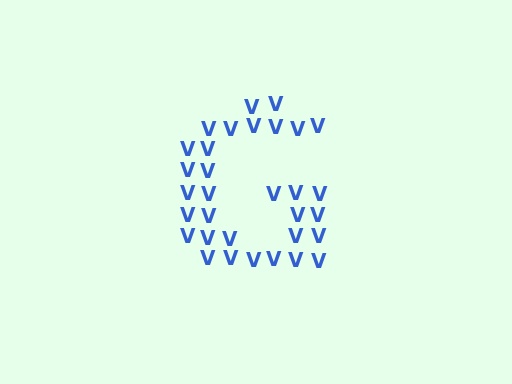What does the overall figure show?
The overall figure shows the letter G.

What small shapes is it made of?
It is made of small letter V's.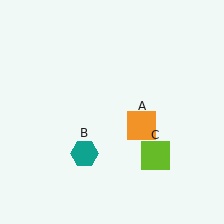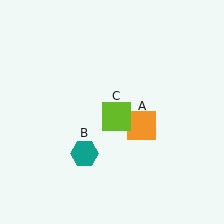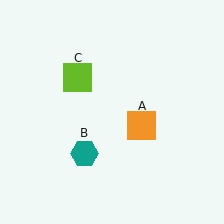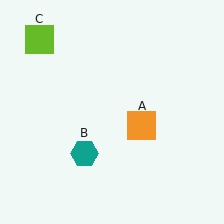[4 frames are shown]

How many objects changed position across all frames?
1 object changed position: lime square (object C).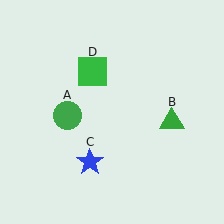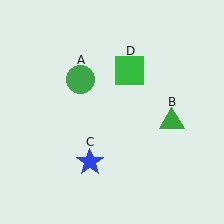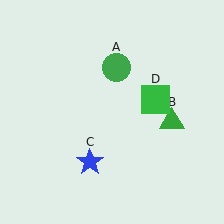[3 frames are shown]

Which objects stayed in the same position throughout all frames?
Green triangle (object B) and blue star (object C) remained stationary.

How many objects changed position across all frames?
2 objects changed position: green circle (object A), green square (object D).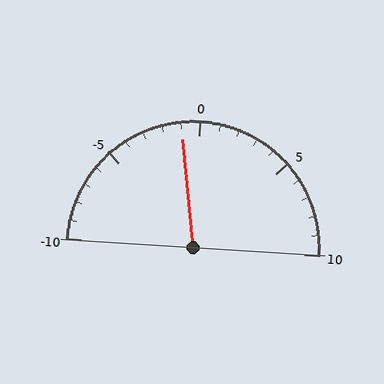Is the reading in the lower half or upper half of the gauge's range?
The reading is in the lower half of the range (-10 to 10).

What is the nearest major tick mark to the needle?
The nearest major tick mark is 0.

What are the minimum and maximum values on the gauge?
The gauge ranges from -10 to 10.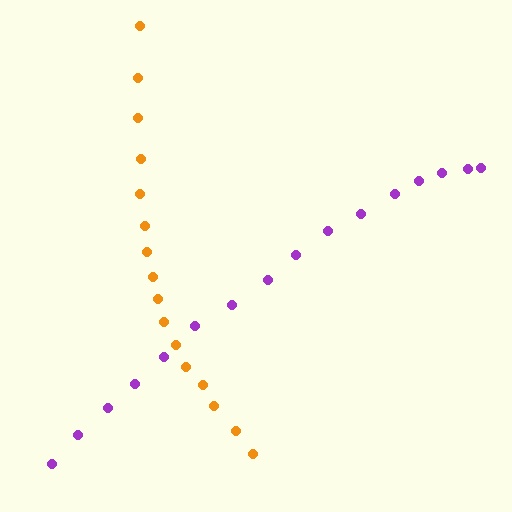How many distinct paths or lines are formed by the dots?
There are 2 distinct paths.